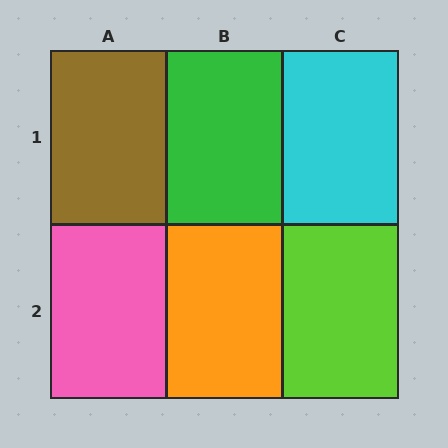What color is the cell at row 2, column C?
Lime.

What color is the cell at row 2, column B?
Orange.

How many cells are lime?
1 cell is lime.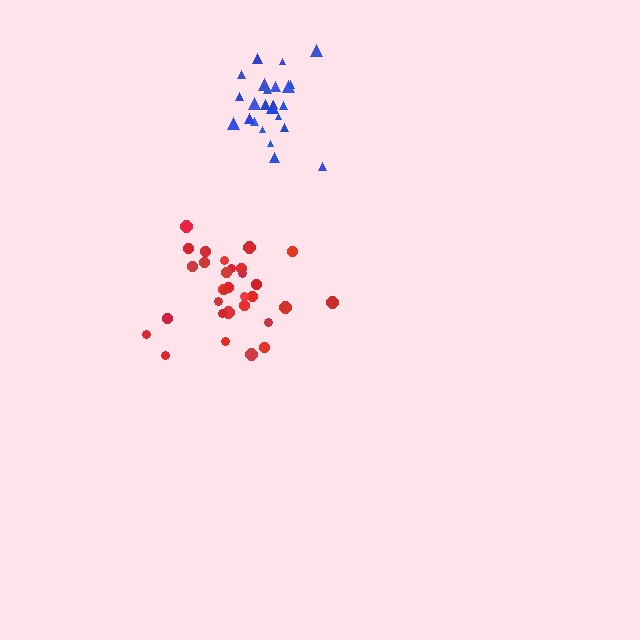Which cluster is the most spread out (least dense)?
Red.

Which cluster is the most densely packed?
Blue.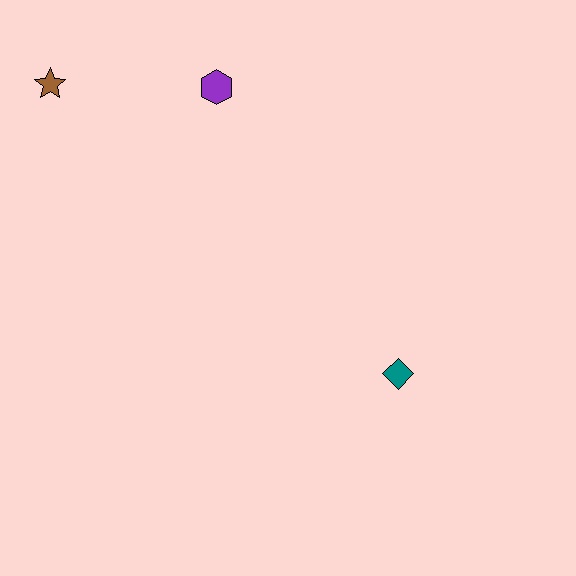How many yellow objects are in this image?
There are no yellow objects.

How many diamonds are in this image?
There is 1 diamond.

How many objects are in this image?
There are 3 objects.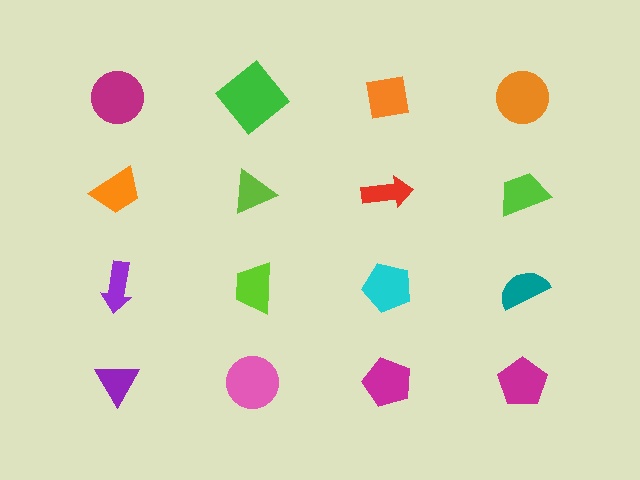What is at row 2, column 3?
A red arrow.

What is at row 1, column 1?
A magenta circle.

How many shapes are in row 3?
4 shapes.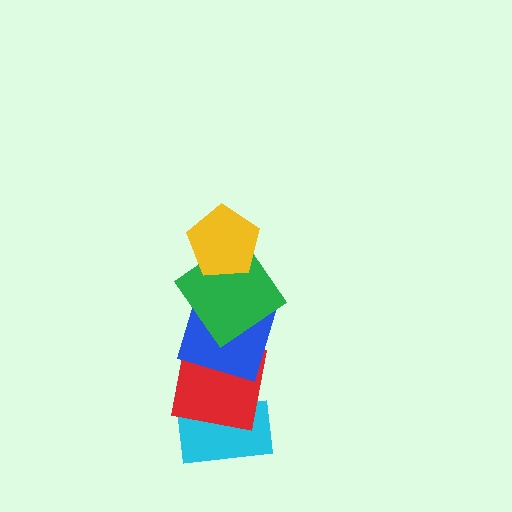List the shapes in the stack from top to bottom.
From top to bottom: the yellow pentagon, the green diamond, the blue square, the red square, the cyan rectangle.